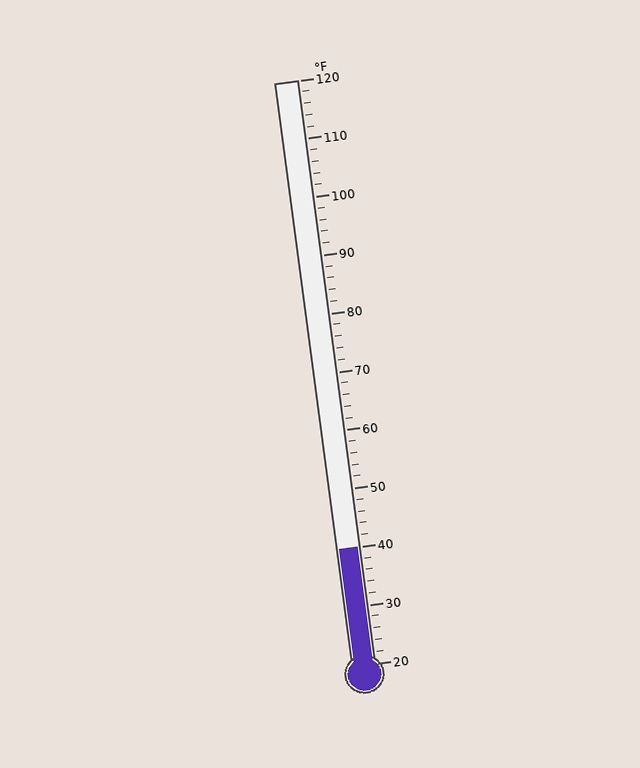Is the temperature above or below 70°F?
The temperature is below 70°F.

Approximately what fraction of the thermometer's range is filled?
The thermometer is filled to approximately 20% of its range.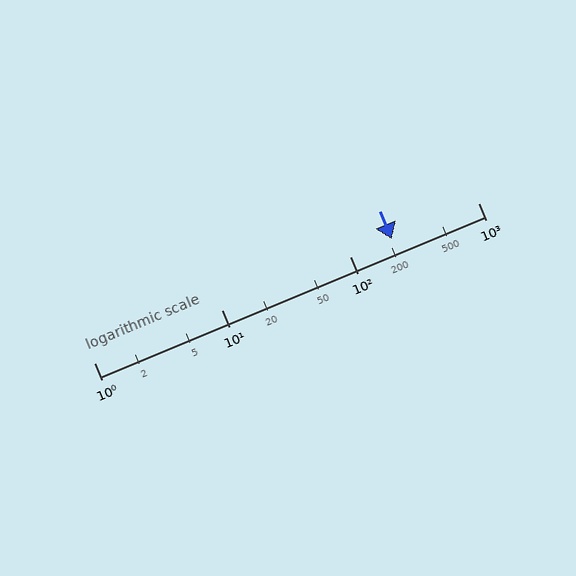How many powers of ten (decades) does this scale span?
The scale spans 3 decades, from 1 to 1000.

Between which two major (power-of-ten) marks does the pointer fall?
The pointer is between 100 and 1000.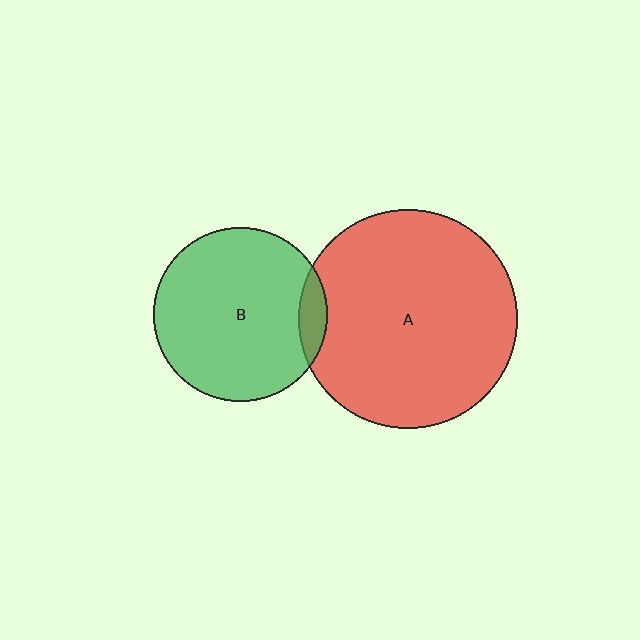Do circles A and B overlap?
Yes.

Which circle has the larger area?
Circle A (red).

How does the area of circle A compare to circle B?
Approximately 1.6 times.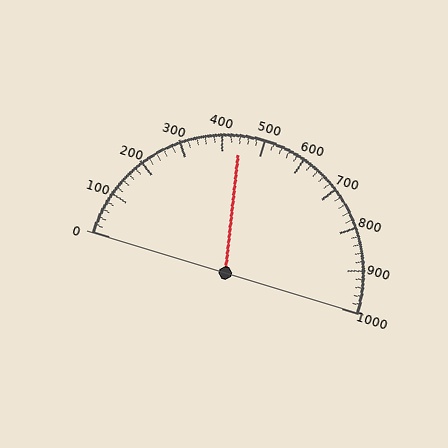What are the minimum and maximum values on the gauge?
The gauge ranges from 0 to 1000.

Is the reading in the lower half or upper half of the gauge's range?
The reading is in the lower half of the range (0 to 1000).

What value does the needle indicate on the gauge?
The needle indicates approximately 440.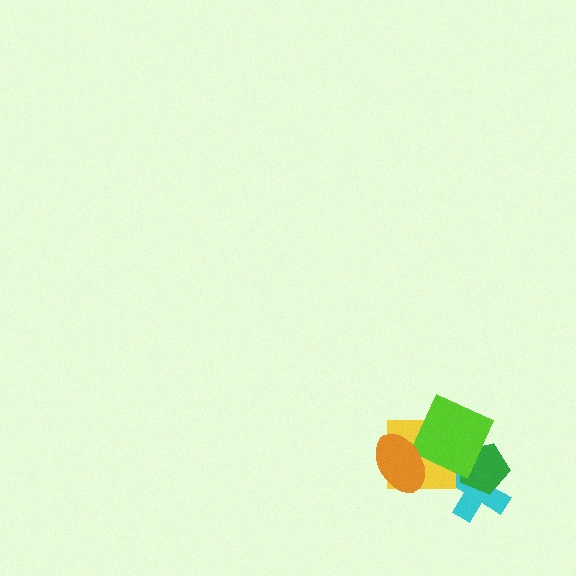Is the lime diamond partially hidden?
Yes, it is partially covered by another shape.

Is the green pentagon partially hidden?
Yes, it is partially covered by another shape.